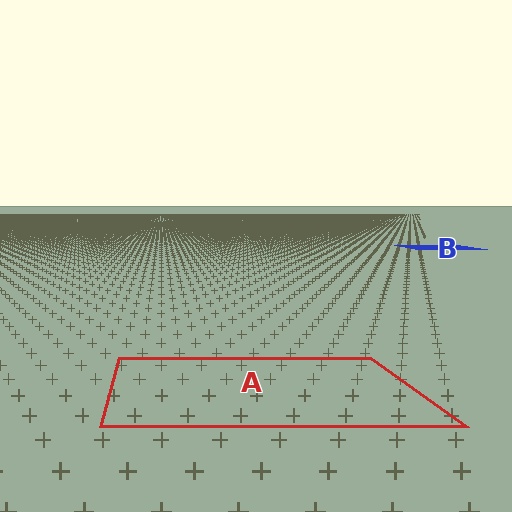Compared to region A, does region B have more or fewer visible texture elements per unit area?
Region B has more texture elements per unit area — they are packed more densely because it is farther away.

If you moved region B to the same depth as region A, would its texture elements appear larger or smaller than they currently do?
They would appear larger. At a closer depth, the same texture elements are projected at a bigger on-screen size.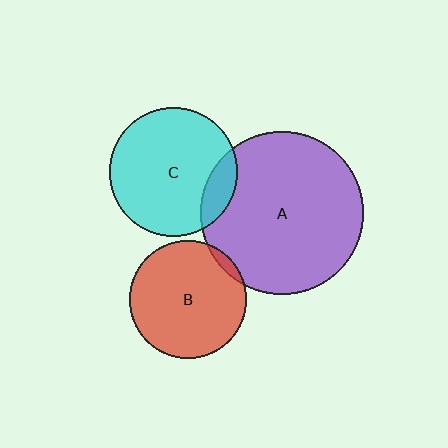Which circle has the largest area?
Circle A (purple).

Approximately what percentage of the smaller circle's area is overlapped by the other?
Approximately 5%.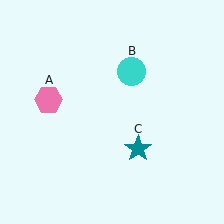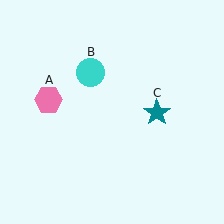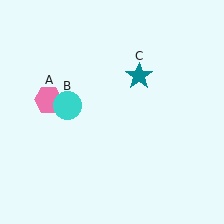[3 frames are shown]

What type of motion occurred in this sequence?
The cyan circle (object B), teal star (object C) rotated counterclockwise around the center of the scene.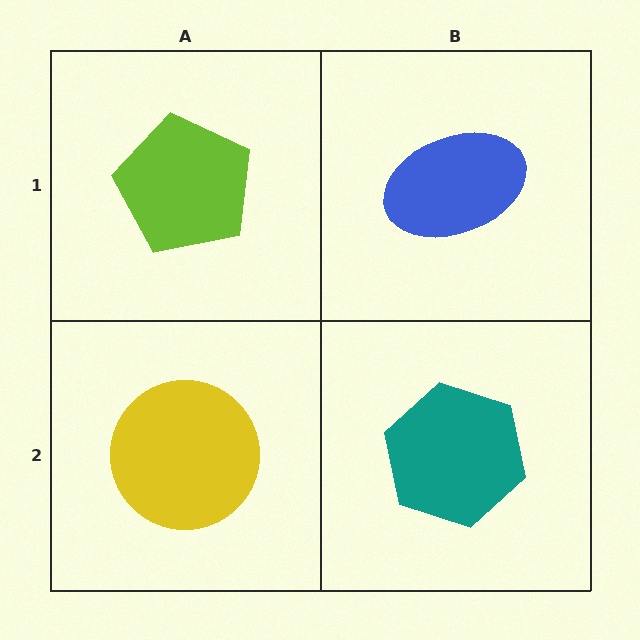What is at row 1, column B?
A blue ellipse.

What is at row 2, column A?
A yellow circle.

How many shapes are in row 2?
2 shapes.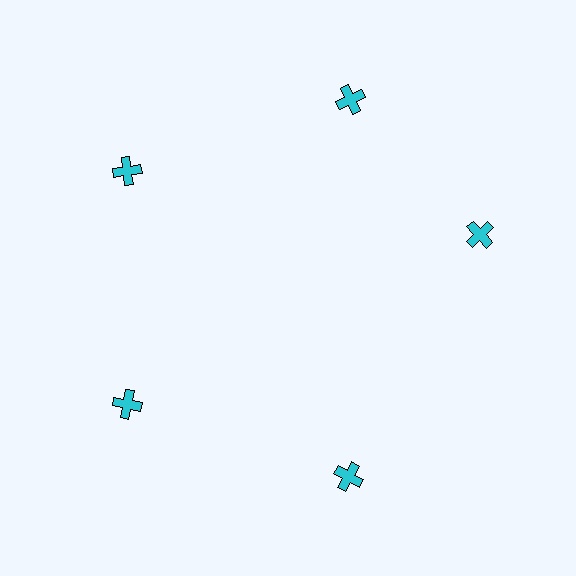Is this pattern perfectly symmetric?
No. The 5 cyan crosses are arranged in a ring, but one element near the 3 o'clock position is rotated out of alignment along the ring, breaking the 5-fold rotational symmetry.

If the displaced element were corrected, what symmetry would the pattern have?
It would have 5-fold rotational symmetry — the pattern would map onto itself every 72 degrees.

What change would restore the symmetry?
The symmetry would be restored by rotating it back into even spacing with its neighbors so that all 5 crosses sit at equal angles and equal distance from the center.